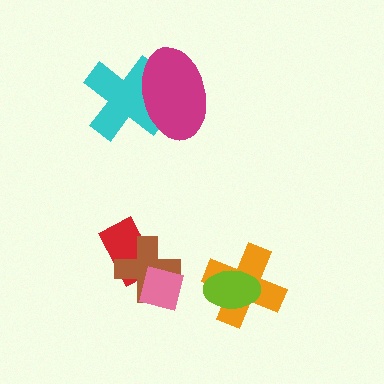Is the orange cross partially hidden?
Yes, it is partially covered by another shape.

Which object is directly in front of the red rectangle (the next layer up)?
The brown cross is directly in front of the red rectangle.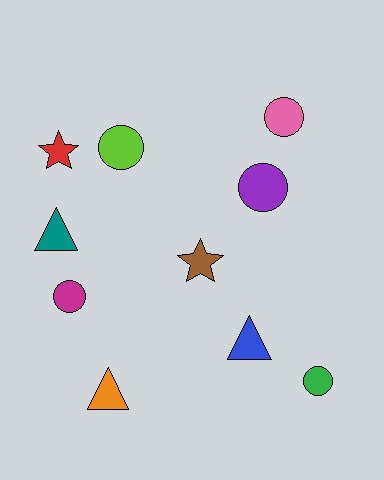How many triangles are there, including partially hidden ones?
There are 3 triangles.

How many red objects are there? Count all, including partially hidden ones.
There is 1 red object.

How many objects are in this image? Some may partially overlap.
There are 10 objects.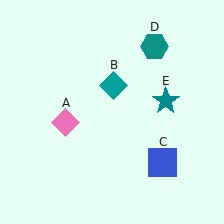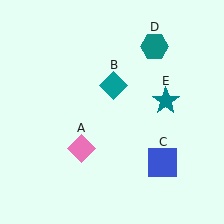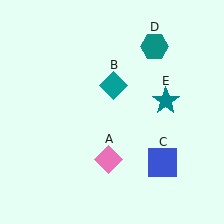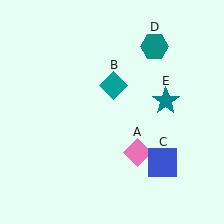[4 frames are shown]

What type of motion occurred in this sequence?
The pink diamond (object A) rotated counterclockwise around the center of the scene.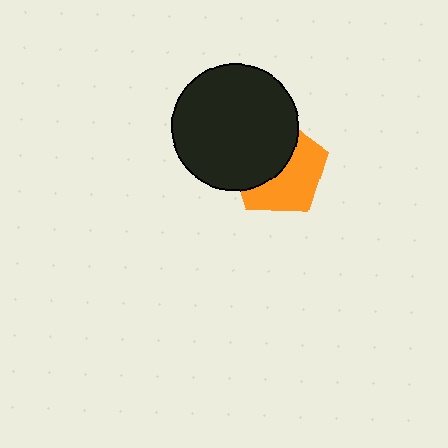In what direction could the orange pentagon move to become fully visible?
The orange pentagon could move toward the lower-right. That would shift it out from behind the black circle entirely.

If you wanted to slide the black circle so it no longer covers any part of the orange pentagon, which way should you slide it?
Slide it toward the upper-left — that is the most direct way to separate the two shapes.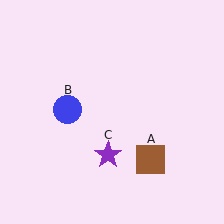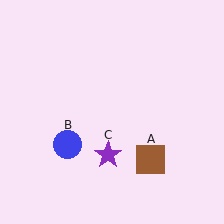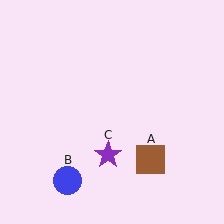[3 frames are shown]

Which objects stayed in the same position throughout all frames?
Brown square (object A) and purple star (object C) remained stationary.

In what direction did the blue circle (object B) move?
The blue circle (object B) moved down.